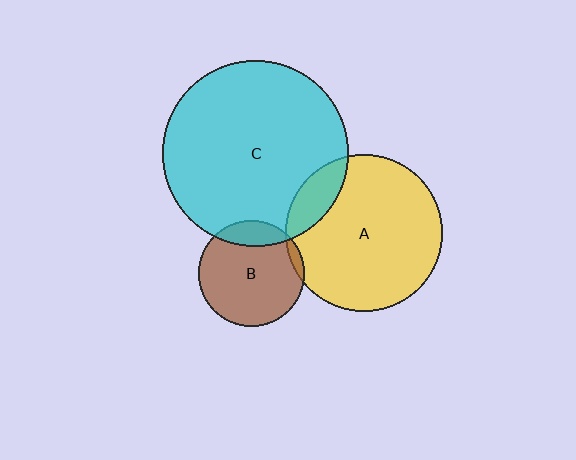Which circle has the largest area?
Circle C (cyan).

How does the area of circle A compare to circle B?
Approximately 2.2 times.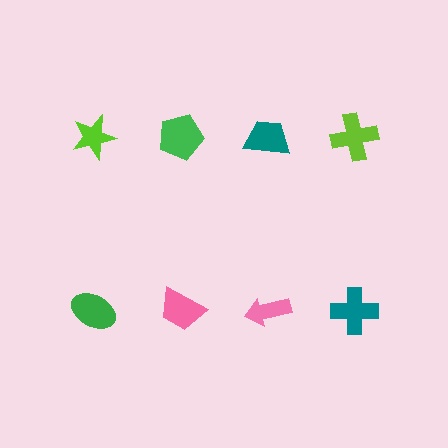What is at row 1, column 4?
A lime cross.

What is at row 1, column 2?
A green pentagon.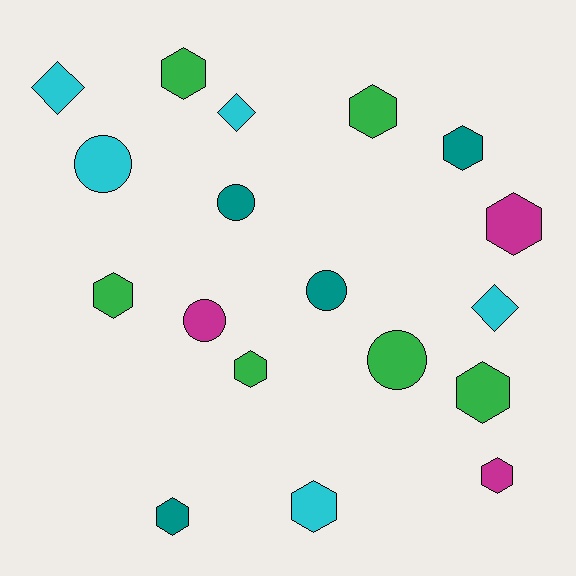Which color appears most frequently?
Green, with 6 objects.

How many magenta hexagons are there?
There are 2 magenta hexagons.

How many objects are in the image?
There are 18 objects.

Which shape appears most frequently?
Hexagon, with 10 objects.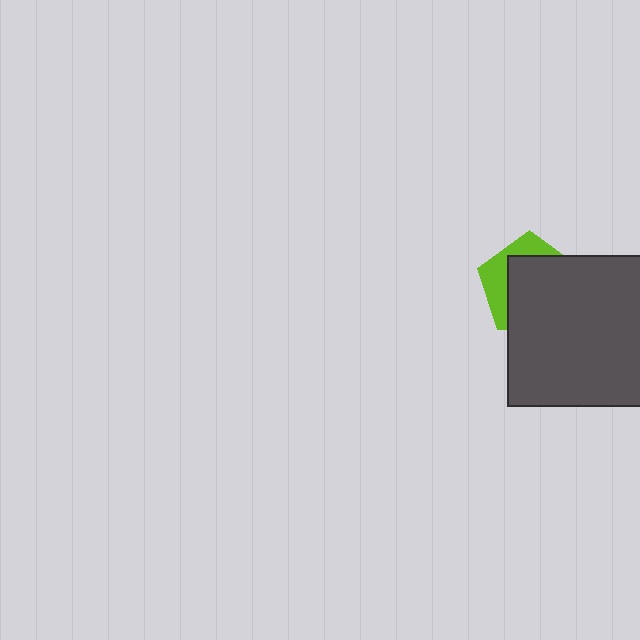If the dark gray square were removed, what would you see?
You would see the complete lime pentagon.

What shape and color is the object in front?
The object in front is a dark gray square.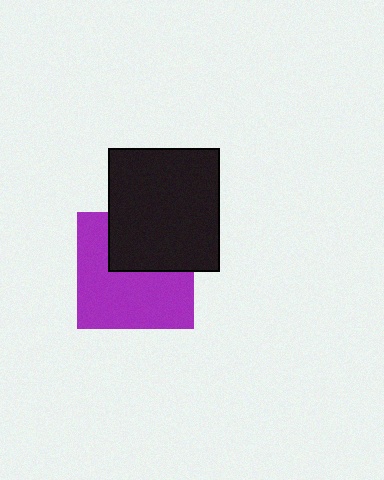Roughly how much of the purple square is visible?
About half of it is visible (roughly 62%).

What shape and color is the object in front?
The object in front is a black rectangle.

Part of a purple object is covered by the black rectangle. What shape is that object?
It is a square.